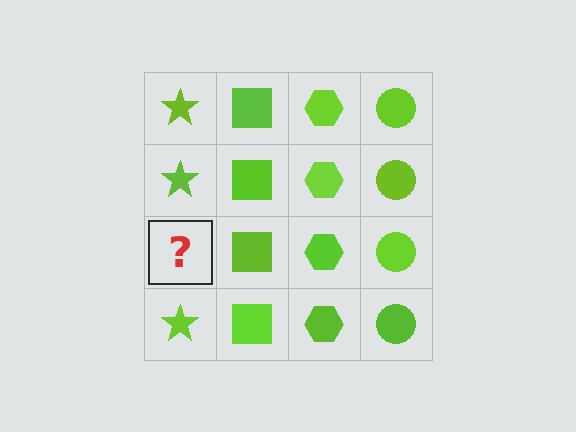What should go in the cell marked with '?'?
The missing cell should contain a lime star.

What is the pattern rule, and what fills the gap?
The rule is that each column has a consistent shape. The gap should be filled with a lime star.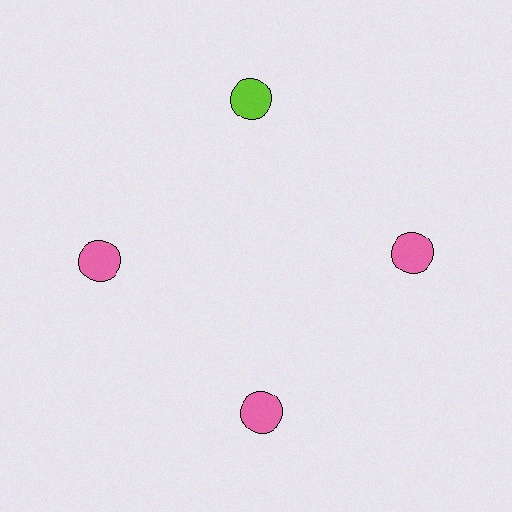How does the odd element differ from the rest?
It has a different color: lime instead of pink.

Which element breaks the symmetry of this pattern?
The lime circle at roughly the 12 o'clock position breaks the symmetry. All other shapes are pink circles.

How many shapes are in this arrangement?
There are 4 shapes arranged in a ring pattern.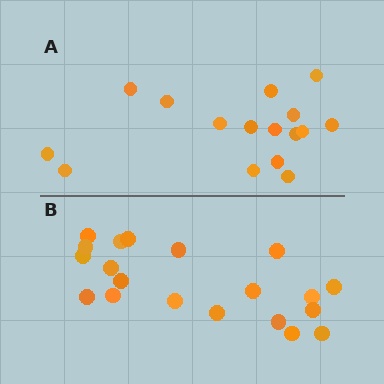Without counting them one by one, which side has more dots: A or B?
Region B (the bottom region) has more dots.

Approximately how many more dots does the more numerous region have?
Region B has about 4 more dots than region A.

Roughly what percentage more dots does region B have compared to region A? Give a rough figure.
About 25% more.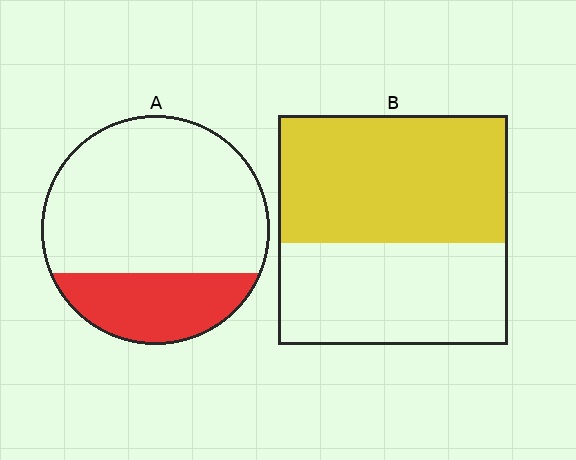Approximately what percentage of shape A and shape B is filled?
A is approximately 25% and B is approximately 55%.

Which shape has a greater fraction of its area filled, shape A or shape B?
Shape B.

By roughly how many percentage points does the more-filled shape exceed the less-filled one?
By roughly 30 percentage points (B over A).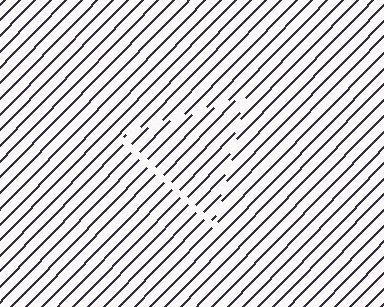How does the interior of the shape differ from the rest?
The interior of the shape contains the same grating, shifted by half a period — the contour is defined by the phase discontinuity where line-ends from the inner and outer gratings abut.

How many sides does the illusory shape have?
3 sides — the line-ends trace a triangle.